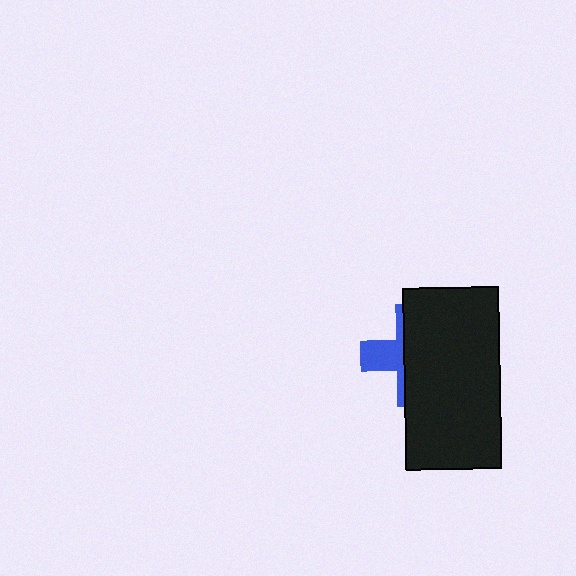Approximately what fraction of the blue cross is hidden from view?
Roughly 67% of the blue cross is hidden behind the black rectangle.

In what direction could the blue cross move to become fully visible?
The blue cross could move left. That would shift it out from behind the black rectangle entirely.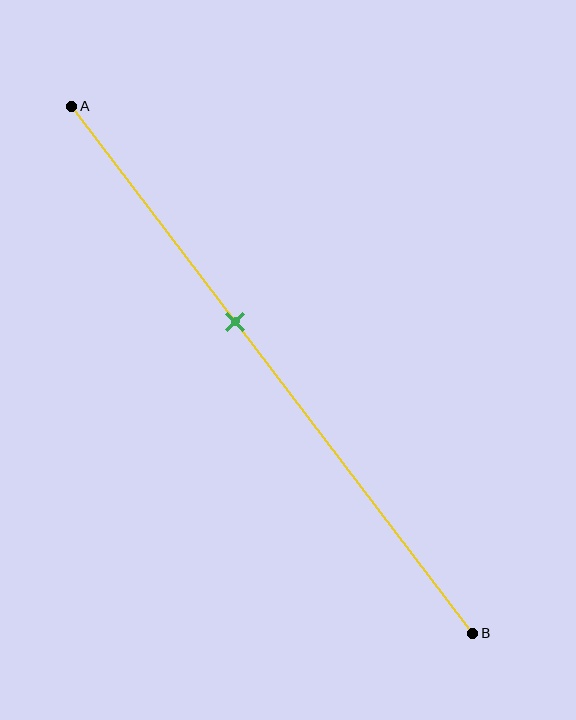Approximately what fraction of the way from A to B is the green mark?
The green mark is approximately 40% of the way from A to B.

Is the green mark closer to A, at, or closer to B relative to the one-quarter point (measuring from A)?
The green mark is closer to point B than the one-quarter point of segment AB.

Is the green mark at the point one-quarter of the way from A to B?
No, the mark is at about 40% from A, not at the 25% one-quarter point.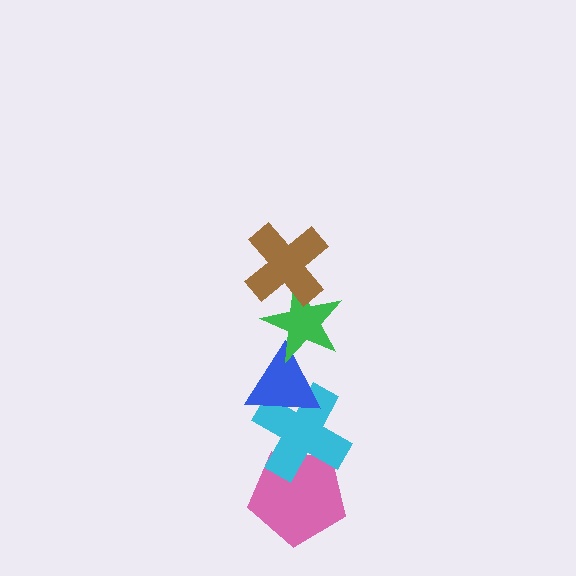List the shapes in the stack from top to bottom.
From top to bottom: the brown cross, the green star, the blue triangle, the cyan cross, the pink pentagon.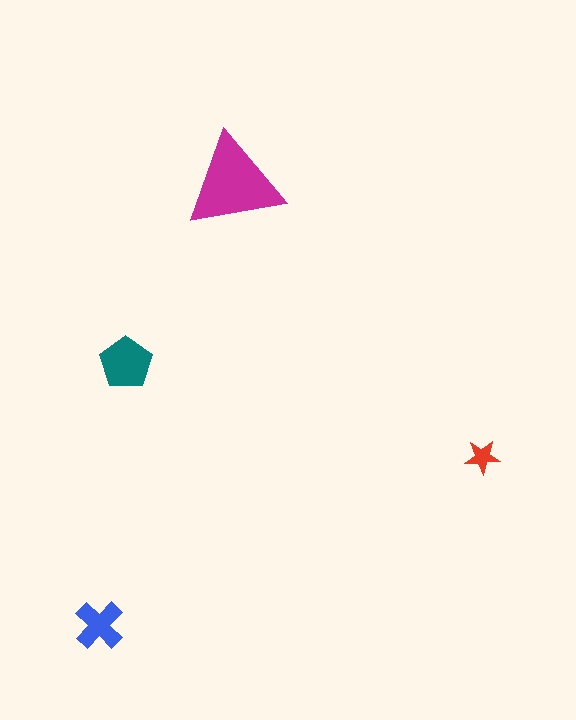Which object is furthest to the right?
The red star is rightmost.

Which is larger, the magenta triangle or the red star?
The magenta triangle.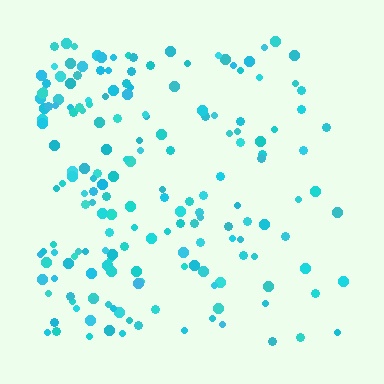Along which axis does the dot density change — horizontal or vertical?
Horizontal.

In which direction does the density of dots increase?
From right to left, with the left side densest.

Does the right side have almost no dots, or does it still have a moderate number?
Still a moderate number, just noticeably fewer than the left.